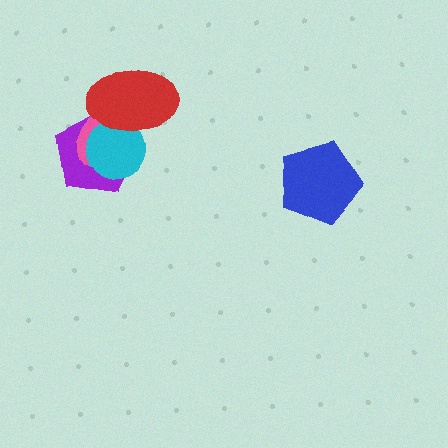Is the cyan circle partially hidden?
Yes, it is partially covered by another shape.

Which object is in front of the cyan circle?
The red ellipse is in front of the cyan circle.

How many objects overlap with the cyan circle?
3 objects overlap with the cyan circle.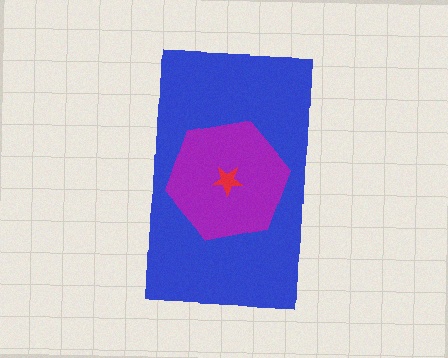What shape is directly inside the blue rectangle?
The purple hexagon.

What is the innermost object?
The red star.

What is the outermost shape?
The blue rectangle.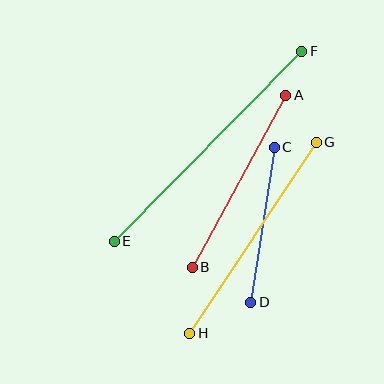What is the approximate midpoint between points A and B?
The midpoint is at approximately (239, 181) pixels.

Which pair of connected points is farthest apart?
Points E and F are farthest apart.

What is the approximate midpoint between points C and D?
The midpoint is at approximately (263, 225) pixels.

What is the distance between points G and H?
The distance is approximately 229 pixels.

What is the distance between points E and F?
The distance is approximately 267 pixels.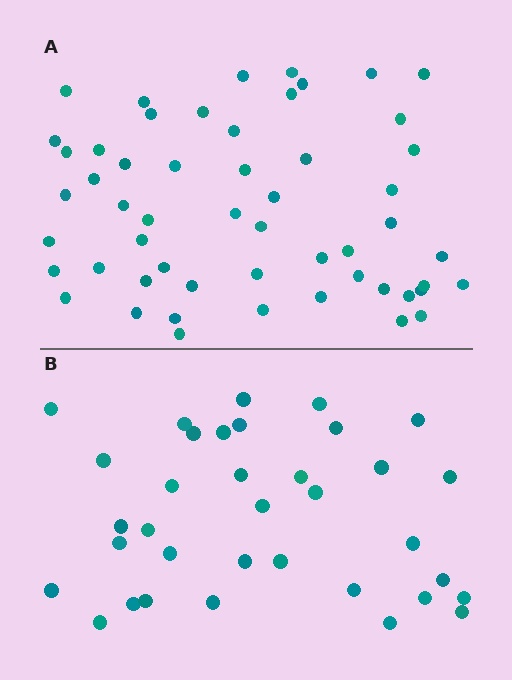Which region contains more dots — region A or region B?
Region A (the top region) has more dots.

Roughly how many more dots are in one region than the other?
Region A has approximately 20 more dots than region B.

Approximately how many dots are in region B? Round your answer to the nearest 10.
About 40 dots. (The exact count is 35, which rounds to 40.)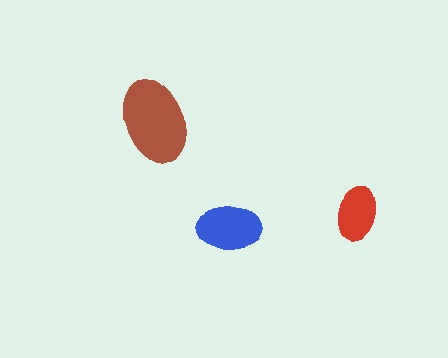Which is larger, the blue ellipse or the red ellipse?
The blue one.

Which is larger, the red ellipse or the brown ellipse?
The brown one.